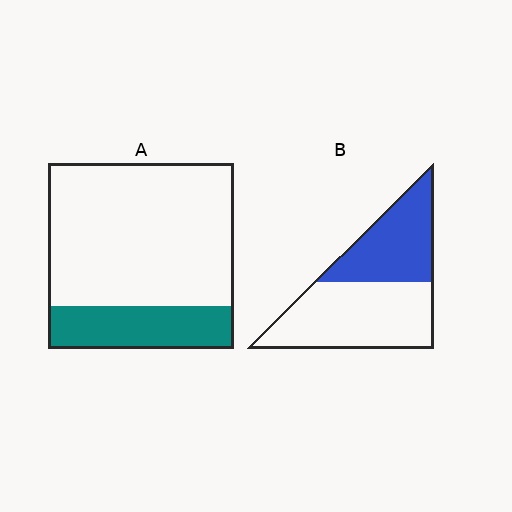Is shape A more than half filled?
No.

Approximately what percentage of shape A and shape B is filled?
A is approximately 25% and B is approximately 40%.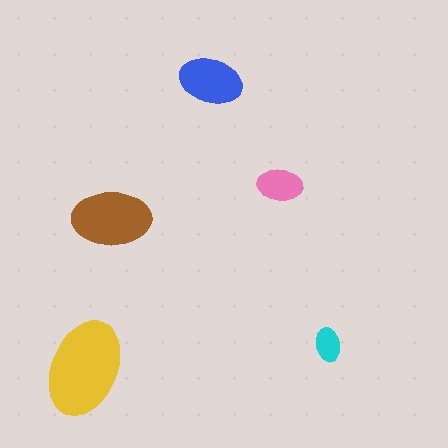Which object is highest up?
The blue ellipse is topmost.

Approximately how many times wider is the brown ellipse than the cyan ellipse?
About 2.5 times wider.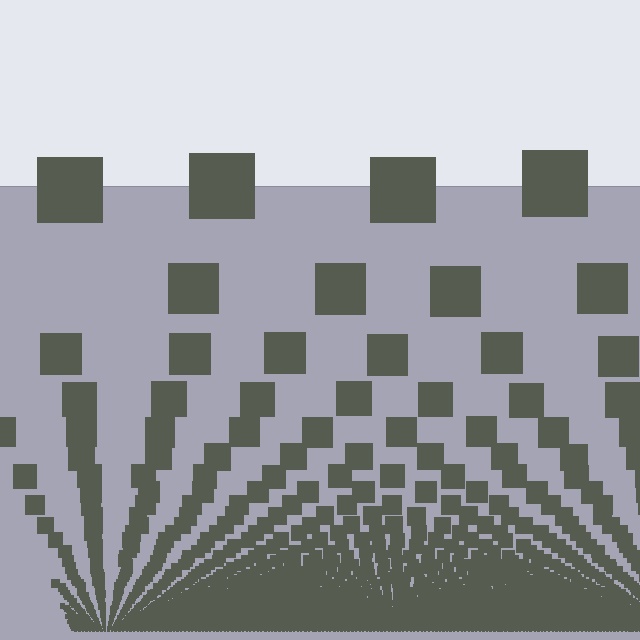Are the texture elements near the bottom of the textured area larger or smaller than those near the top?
Smaller. The gradient is inverted — elements near the bottom are smaller and denser.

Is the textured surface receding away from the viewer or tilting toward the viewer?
The surface appears to tilt toward the viewer. Texture elements get larger and sparser toward the top.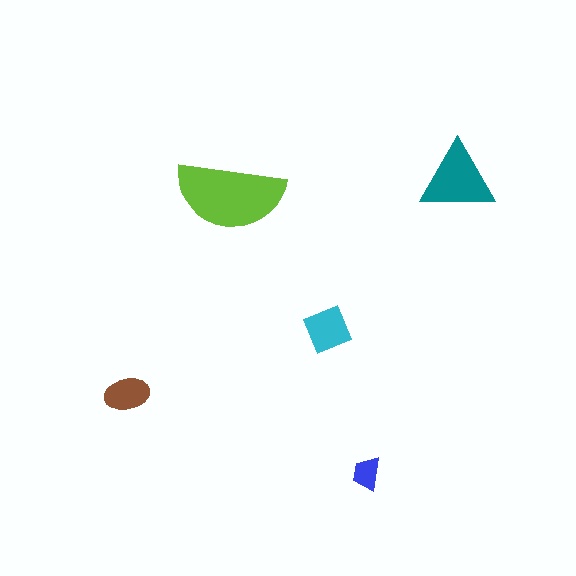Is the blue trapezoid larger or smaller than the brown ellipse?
Smaller.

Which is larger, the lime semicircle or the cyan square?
The lime semicircle.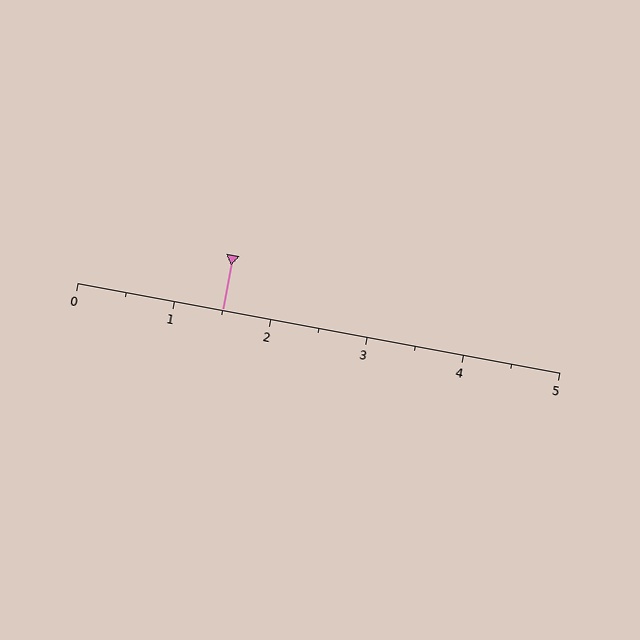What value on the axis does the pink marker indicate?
The marker indicates approximately 1.5.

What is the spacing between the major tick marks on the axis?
The major ticks are spaced 1 apart.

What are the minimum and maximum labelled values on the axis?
The axis runs from 0 to 5.